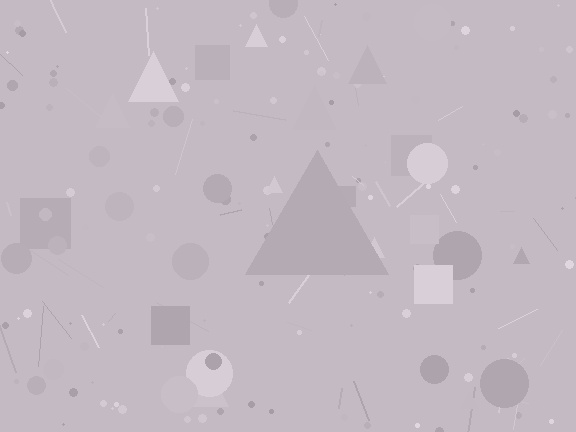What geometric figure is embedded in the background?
A triangle is embedded in the background.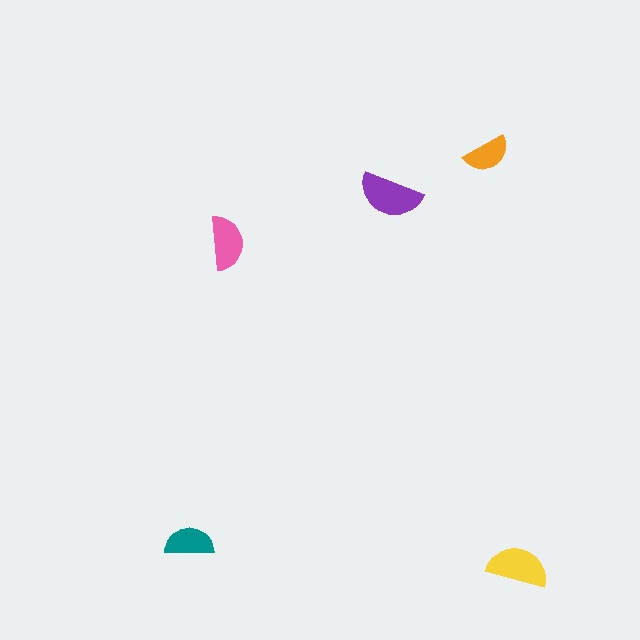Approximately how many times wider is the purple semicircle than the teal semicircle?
About 1.5 times wider.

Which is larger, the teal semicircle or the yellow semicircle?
The yellow one.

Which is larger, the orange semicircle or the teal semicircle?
The teal one.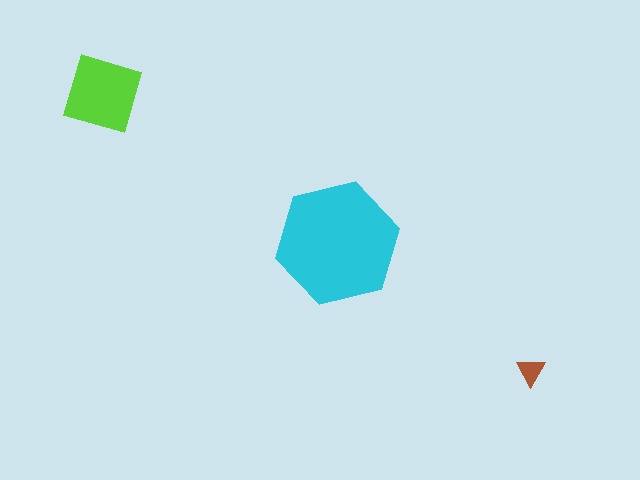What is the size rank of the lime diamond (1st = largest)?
2nd.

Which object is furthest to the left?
The lime diamond is leftmost.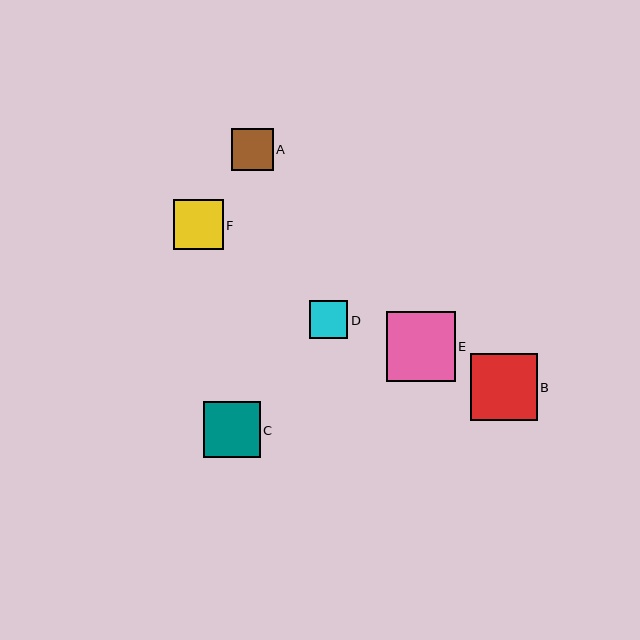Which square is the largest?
Square E is the largest with a size of approximately 69 pixels.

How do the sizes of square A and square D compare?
Square A and square D are approximately the same size.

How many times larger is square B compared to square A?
Square B is approximately 1.6 times the size of square A.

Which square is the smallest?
Square D is the smallest with a size of approximately 38 pixels.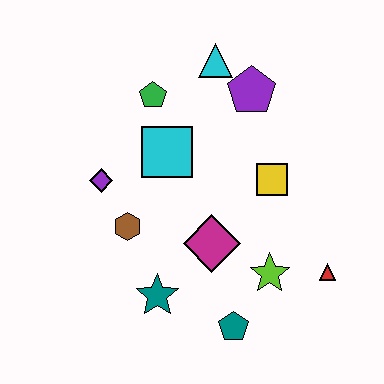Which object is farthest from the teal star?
The cyan triangle is farthest from the teal star.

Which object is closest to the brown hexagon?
The purple diamond is closest to the brown hexagon.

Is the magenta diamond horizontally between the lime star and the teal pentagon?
No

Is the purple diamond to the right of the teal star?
No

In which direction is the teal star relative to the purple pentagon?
The teal star is below the purple pentagon.